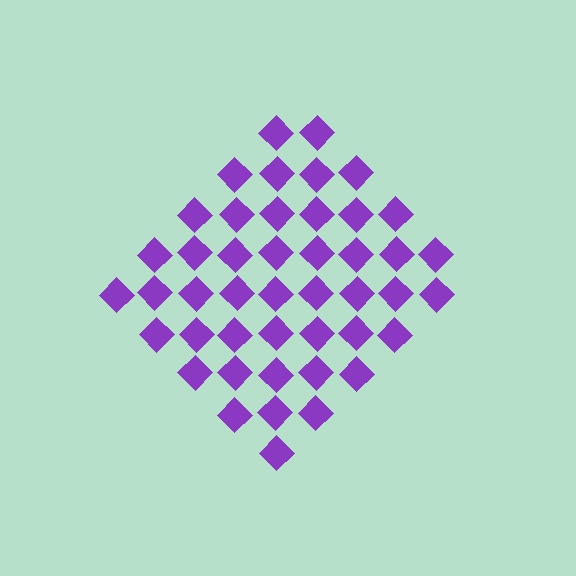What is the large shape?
The large shape is a diamond.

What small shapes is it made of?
It is made of small diamonds.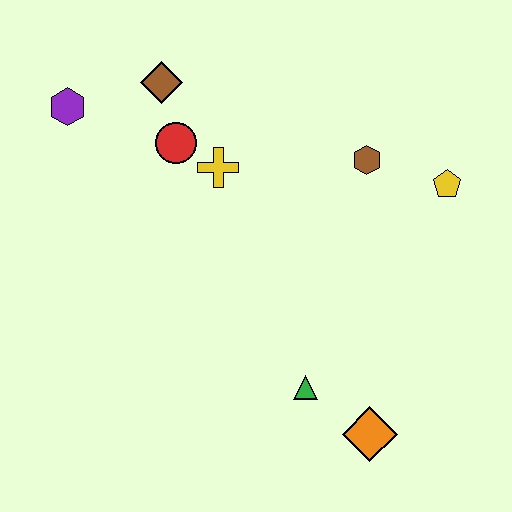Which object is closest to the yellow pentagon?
The brown hexagon is closest to the yellow pentagon.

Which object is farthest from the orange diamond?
The purple hexagon is farthest from the orange diamond.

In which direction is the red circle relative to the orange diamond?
The red circle is above the orange diamond.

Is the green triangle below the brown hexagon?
Yes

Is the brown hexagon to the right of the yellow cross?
Yes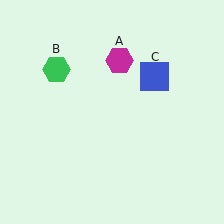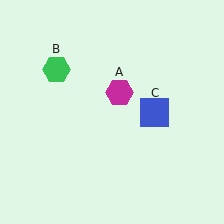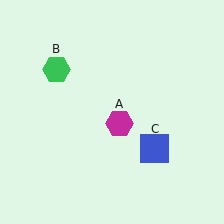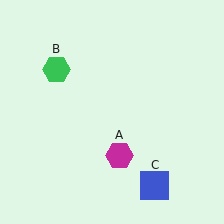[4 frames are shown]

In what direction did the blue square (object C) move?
The blue square (object C) moved down.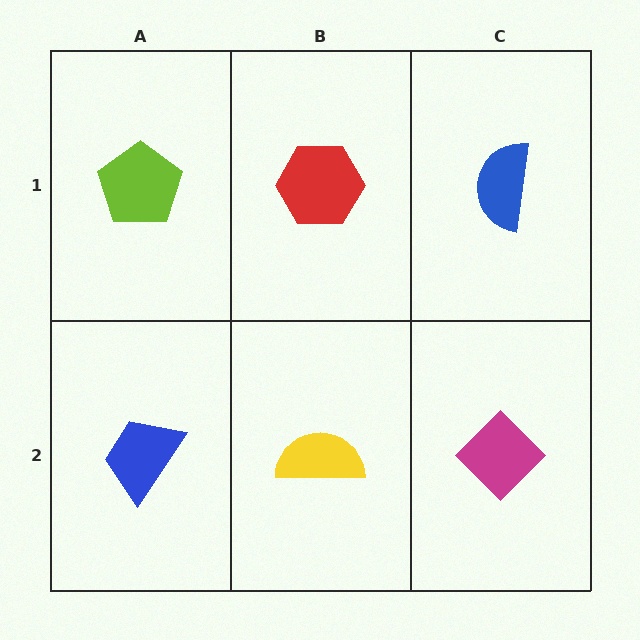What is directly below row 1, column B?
A yellow semicircle.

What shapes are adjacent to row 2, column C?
A blue semicircle (row 1, column C), a yellow semicircle (row 2, column B).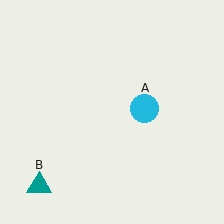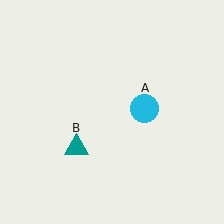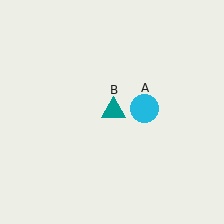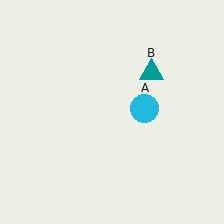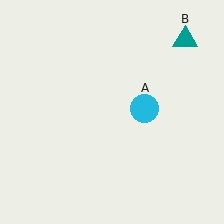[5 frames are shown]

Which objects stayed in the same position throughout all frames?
Cyan circle (object A) remained stationary.